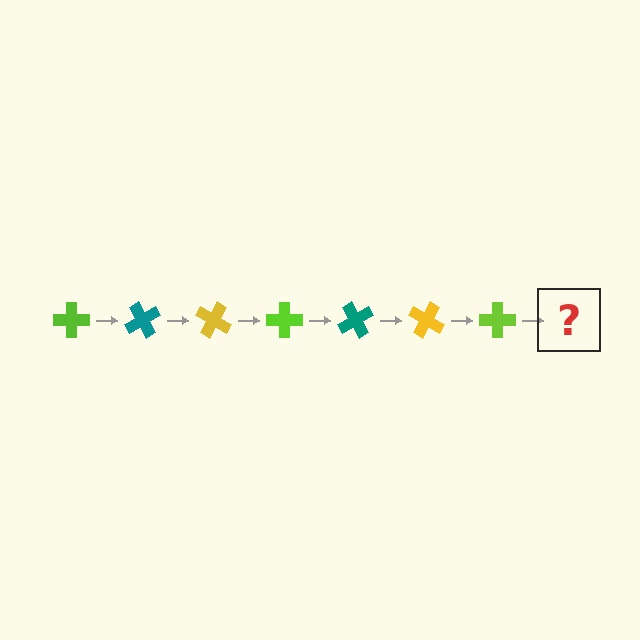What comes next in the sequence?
The next element should be a teal cross, rotated 420 degrees from the start.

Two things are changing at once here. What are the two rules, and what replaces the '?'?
The two rules are that it rotates 60 degrees each step and the color cycles through lime, teal, and yellow. The '?' should be a teal cross, rotated 420 degrees from the start.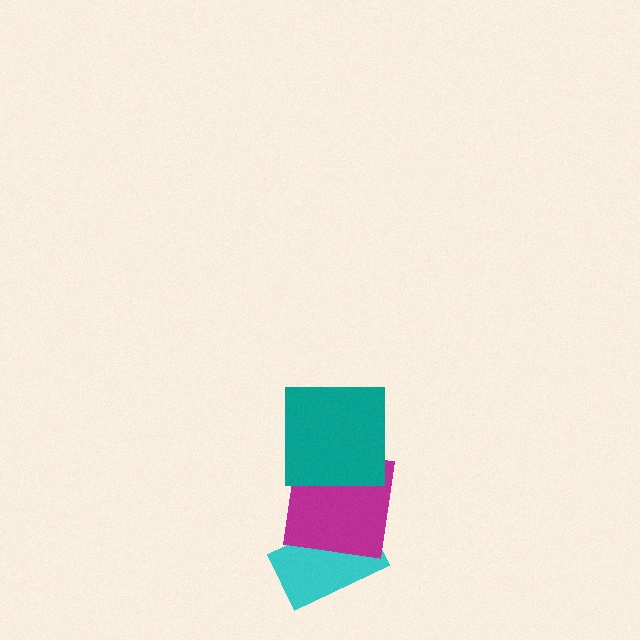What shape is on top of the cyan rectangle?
The magenta square is on top of the cyan rectangle.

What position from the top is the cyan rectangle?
The cyan rectangle is 3rd from the top.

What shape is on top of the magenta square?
The teal square is on top of the magenta square.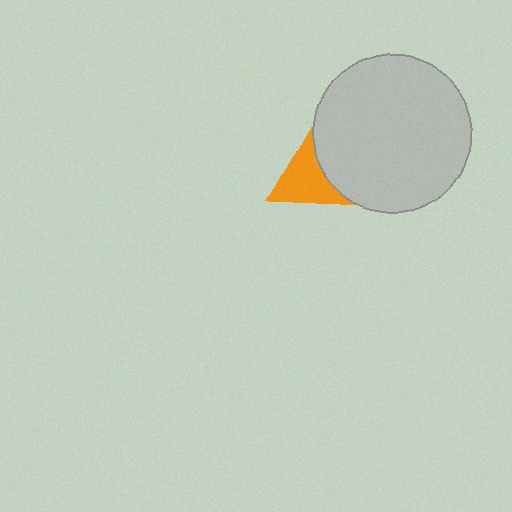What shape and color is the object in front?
The object in front is a light gray circle.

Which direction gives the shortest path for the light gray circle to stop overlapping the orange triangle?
Moving right gives the shortest separation.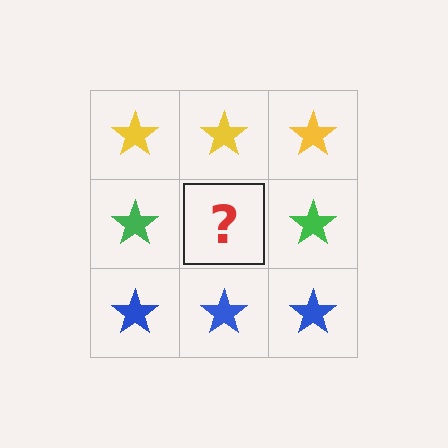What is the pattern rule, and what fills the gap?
The rule is that each row has a consistent color. The gap should be filled with a green star.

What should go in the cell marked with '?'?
The missing cell should contain a green star.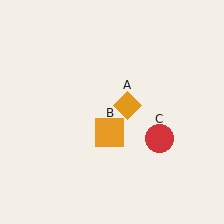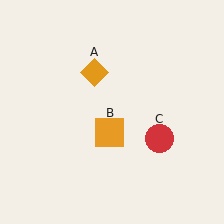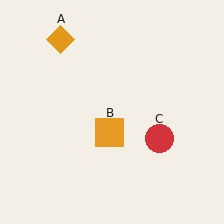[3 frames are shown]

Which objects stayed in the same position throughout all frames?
Orange square (object B) and red circle (object C) remained stationary.